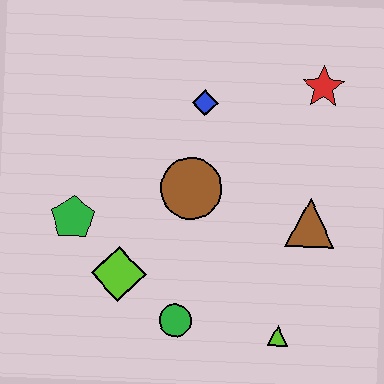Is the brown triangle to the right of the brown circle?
Yes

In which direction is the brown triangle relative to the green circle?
The brown triangle is to the right of the green circle.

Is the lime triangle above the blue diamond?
No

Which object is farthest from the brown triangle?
The green pentagon is farthest from the brown triangle.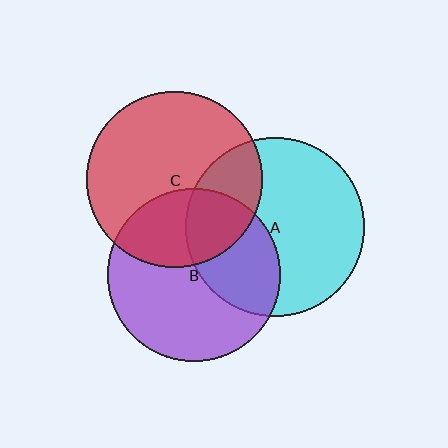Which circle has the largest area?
Circle A (cyan).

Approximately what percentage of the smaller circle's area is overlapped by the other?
Approximately 35%.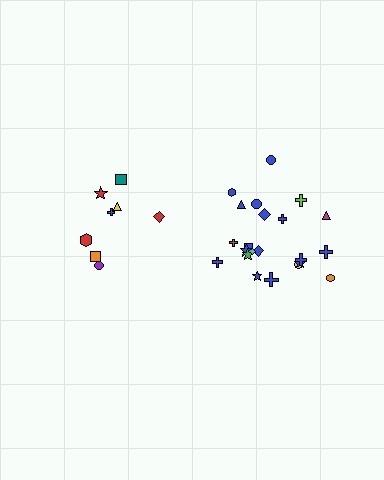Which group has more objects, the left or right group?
The right group.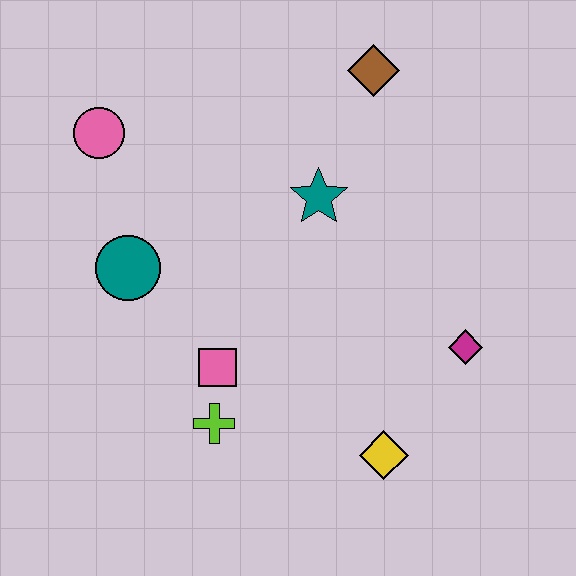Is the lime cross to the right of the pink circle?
Yes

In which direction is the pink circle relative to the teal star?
The pink circle is to the left of the teal star.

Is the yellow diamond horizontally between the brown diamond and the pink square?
No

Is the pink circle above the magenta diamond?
Yes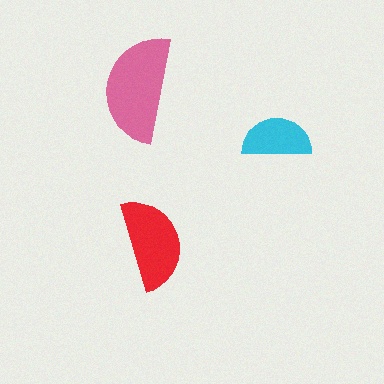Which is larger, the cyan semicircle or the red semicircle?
The red one.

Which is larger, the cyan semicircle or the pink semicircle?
The pink one.